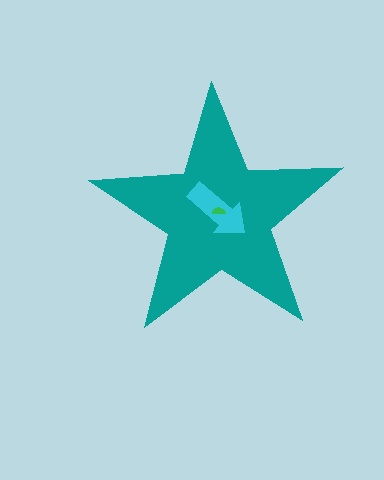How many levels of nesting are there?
3.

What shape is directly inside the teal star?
The cyan arrow.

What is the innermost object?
The green semicircle.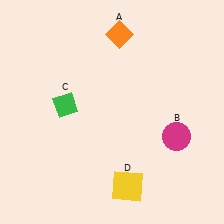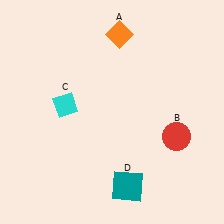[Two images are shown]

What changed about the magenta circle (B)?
In Image 1, B is magenta. In Image 2, it changed to red.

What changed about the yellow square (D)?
In Image 1, D is yellow. In Image 2, it changed to teal.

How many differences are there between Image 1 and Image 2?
There are 3 differences between the two images.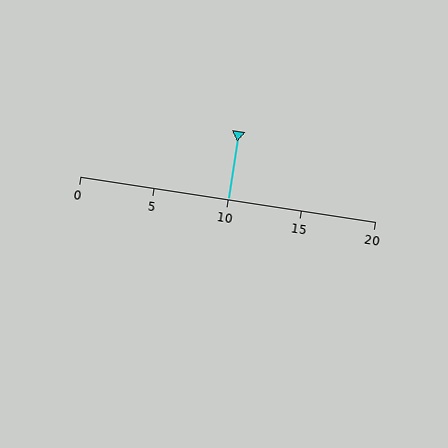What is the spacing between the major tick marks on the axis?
The major ticks are spaced 5 apart.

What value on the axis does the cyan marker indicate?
The marker indicates approximately 10.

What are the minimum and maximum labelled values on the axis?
The axis runs from 0 to 20.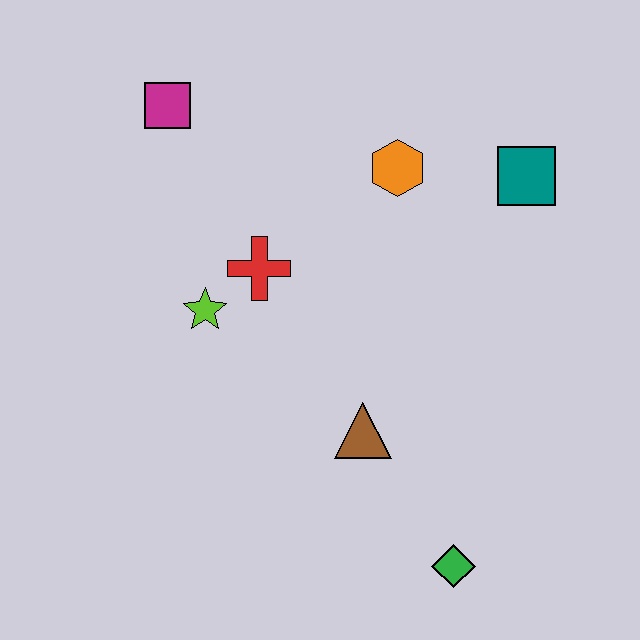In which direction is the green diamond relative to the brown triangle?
The green diamond is below the brown triangle.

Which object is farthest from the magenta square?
The green diamond is farthest from the magenta square.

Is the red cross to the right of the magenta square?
Yes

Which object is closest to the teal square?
The orange hexagon is closest to the teal square.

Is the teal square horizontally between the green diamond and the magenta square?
No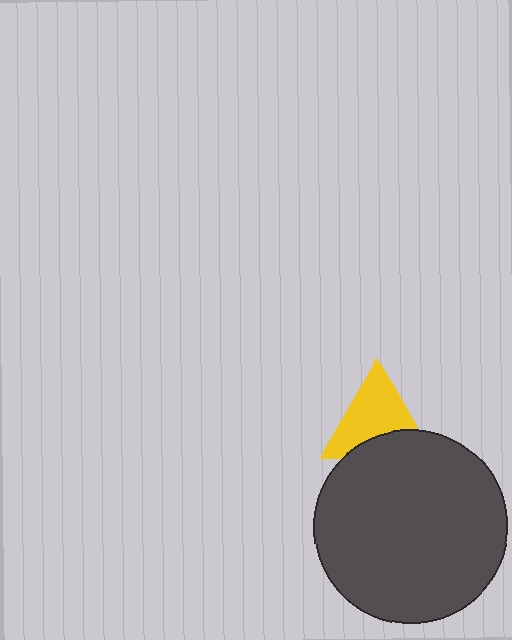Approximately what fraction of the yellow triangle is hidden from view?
Roughly 31% of the yellow triangle is hidden behind the dark gray circle.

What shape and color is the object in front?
The object in front is a dark gray circle.